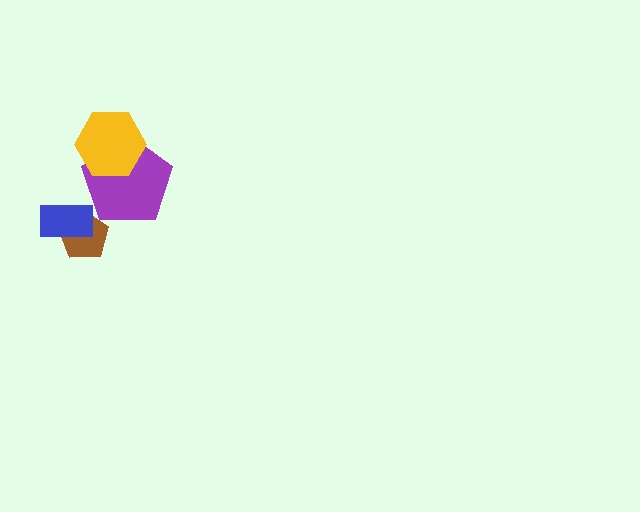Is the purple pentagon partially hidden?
Yes, it is partially covered by another shape.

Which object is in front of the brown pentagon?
The blue rectangle is in front of the brown pentagon.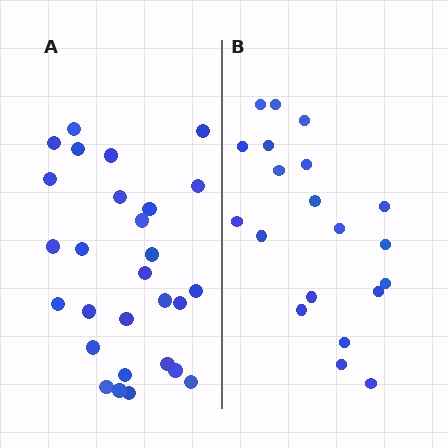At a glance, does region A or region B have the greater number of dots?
Region A (the left region) has more dots.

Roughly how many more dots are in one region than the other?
Region A has roughly 8 or so more dots than region B.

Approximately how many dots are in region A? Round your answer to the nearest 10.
About 30 dots. (The exact count is 28, which rounds to 30.)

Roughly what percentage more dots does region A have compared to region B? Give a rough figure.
About 40% more.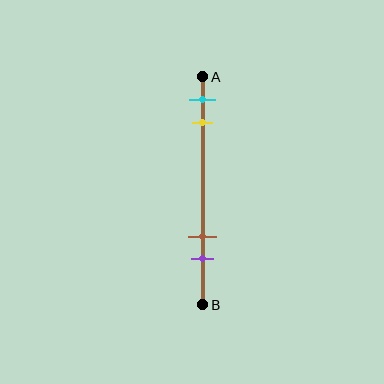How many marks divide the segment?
There are 4 marks dividing the segment.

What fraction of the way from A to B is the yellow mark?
The yellow mark is approximately 20% (0.2) of the way from A to B.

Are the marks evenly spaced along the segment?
No, the marks are not evenly spaced.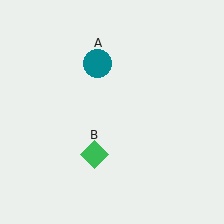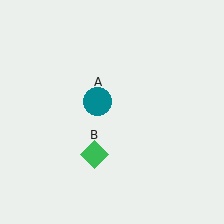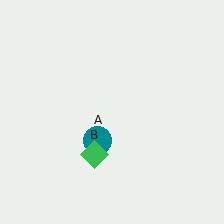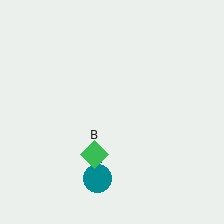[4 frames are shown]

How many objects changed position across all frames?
1 object changed position: teal circle (object A).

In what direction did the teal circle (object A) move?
The teal circle (object A) moved down.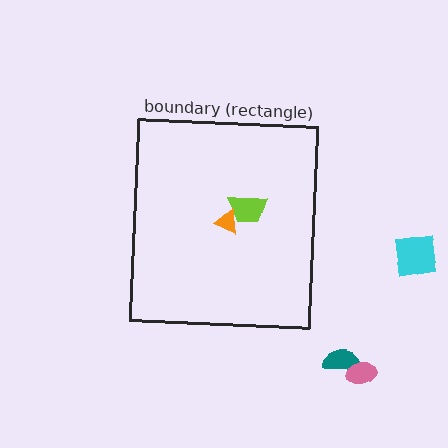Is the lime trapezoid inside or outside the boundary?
Inside.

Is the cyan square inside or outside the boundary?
Outside.